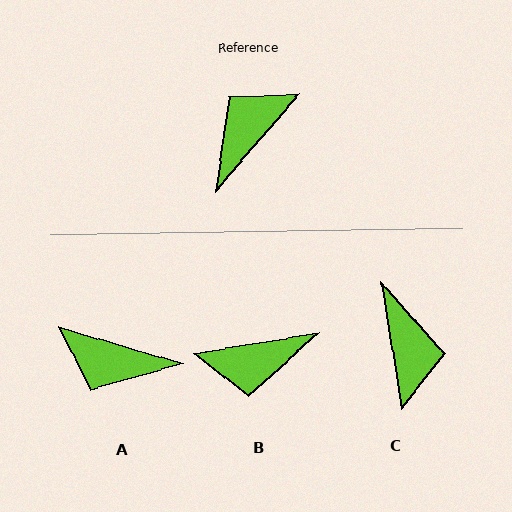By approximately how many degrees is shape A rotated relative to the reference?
Approximately 114 degrees counter-clockwise.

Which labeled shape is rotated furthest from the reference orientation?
B, about 140 degrees away.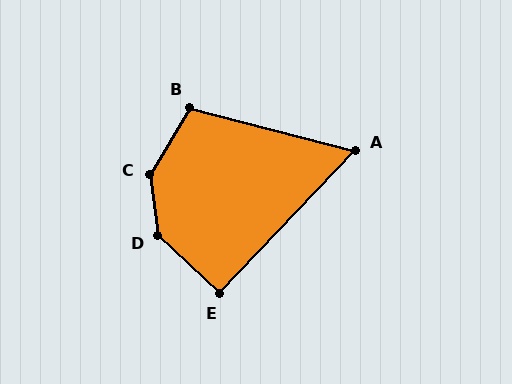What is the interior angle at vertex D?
Approximately 140 degrees (obtuse).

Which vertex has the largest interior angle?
C, at approximately 142 degrees.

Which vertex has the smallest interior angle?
A, at approximately 61 degrees.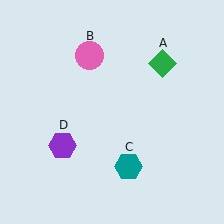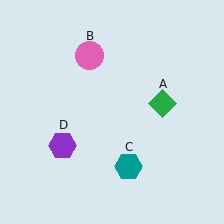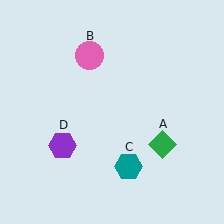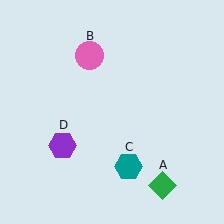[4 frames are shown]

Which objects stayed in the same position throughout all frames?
Pink circle (object B) and teal hexagon (object C) and purple hexagon (object D) remained stationary.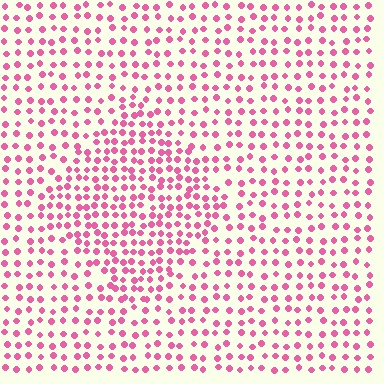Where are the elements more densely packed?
The elements are more densely packed inside the diamond boundary.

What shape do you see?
I see a diamond.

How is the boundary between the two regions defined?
The boundary is defined by a change in element density (approximately 1.6x ratio). All elements are the same color, size, and shape.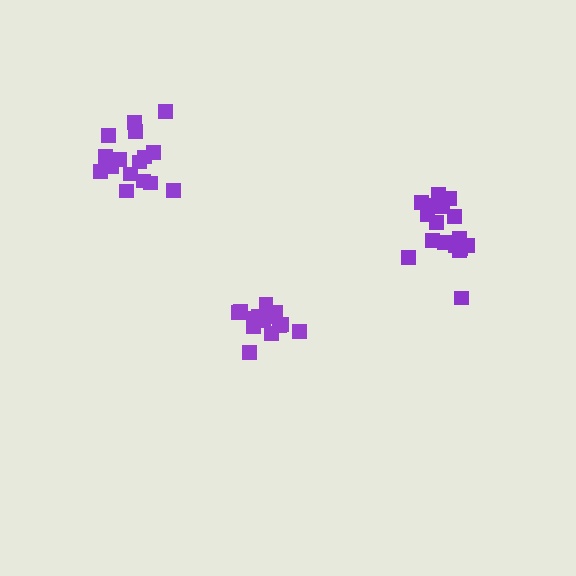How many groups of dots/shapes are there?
There are 3 groups.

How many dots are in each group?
Group 1: 14 dots, Group 2: 18 dots, Group 3: 16 dots (48 total).